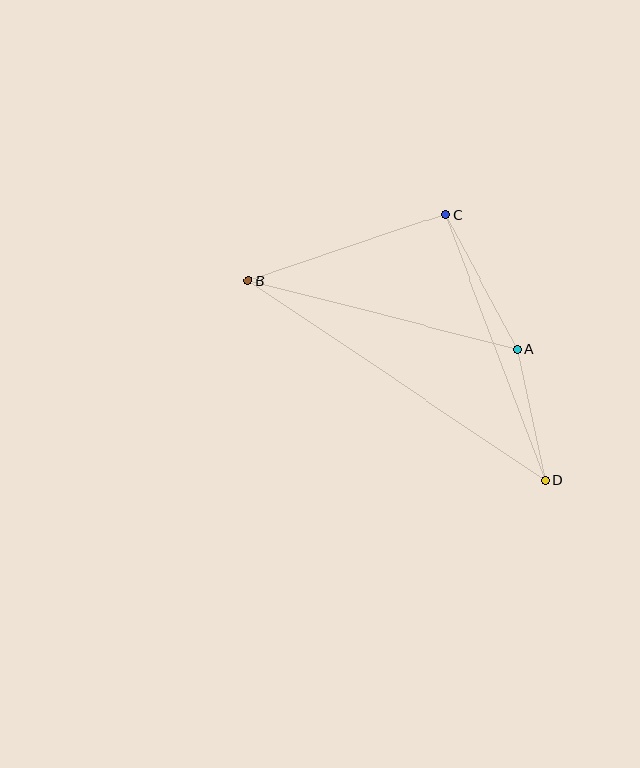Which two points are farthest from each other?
Points B and D are farthest from each other.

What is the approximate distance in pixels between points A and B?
The distance between A and B is approximately 278 pixels.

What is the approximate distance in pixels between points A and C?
The distance between A and C is approximately 152 pixels.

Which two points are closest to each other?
Points A and D are closest to each other.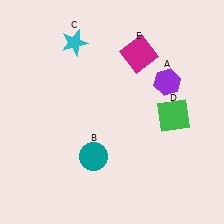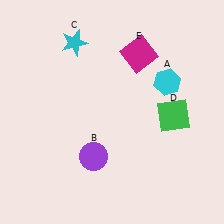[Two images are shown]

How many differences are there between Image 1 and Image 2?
There are 2 differences between the two images.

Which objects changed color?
A changed from purple to cyan. B changed from teal to purple.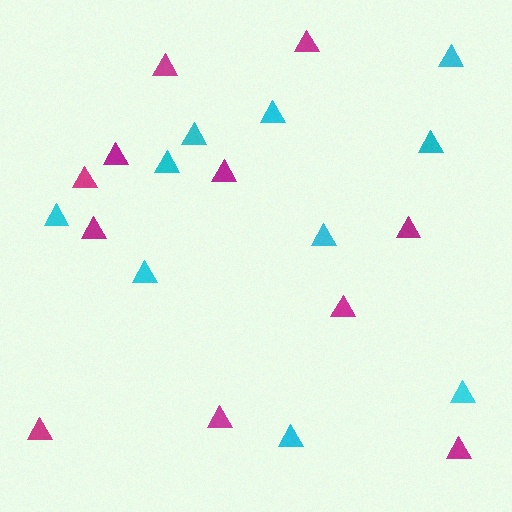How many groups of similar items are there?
There are 2 groups: one group of cyan triangles (10) and one group of magenta triangles (11).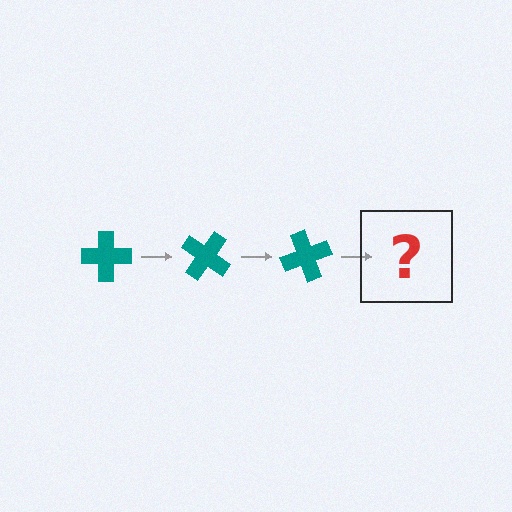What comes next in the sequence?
The next element should be a teal cross rotated 105 degrees.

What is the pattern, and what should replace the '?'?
The pattern is that the cross rotates 35 degrees each step. The '?' should be a teal cross rotated 105 degrees.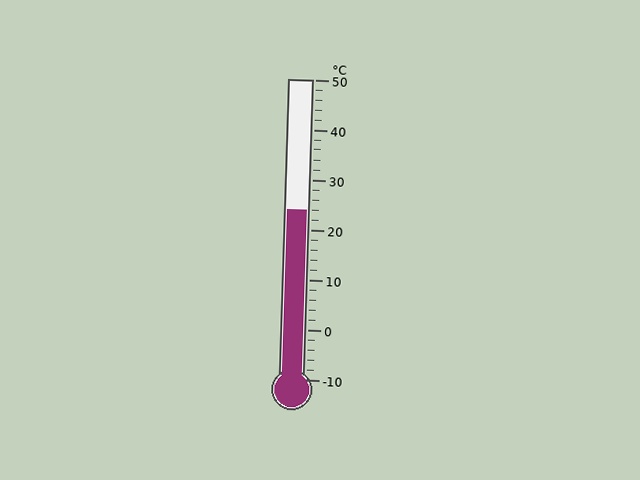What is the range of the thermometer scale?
The thermometer scale ranges from -10°C to 50°C.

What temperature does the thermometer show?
The thermometer shows approximately 24°C.